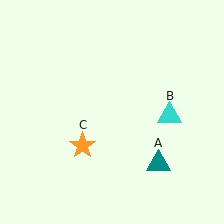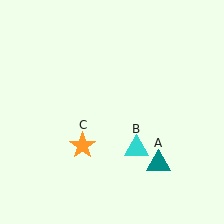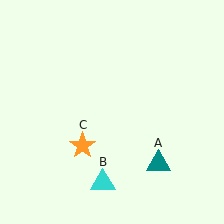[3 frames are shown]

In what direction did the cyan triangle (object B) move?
The cyan triangle (object B) moved down and to the left.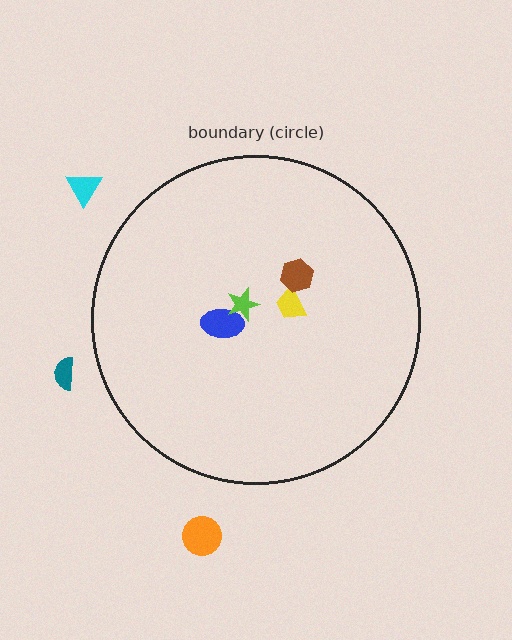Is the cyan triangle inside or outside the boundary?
Outside.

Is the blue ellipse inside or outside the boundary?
Inside.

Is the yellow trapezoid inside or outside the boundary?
Inside.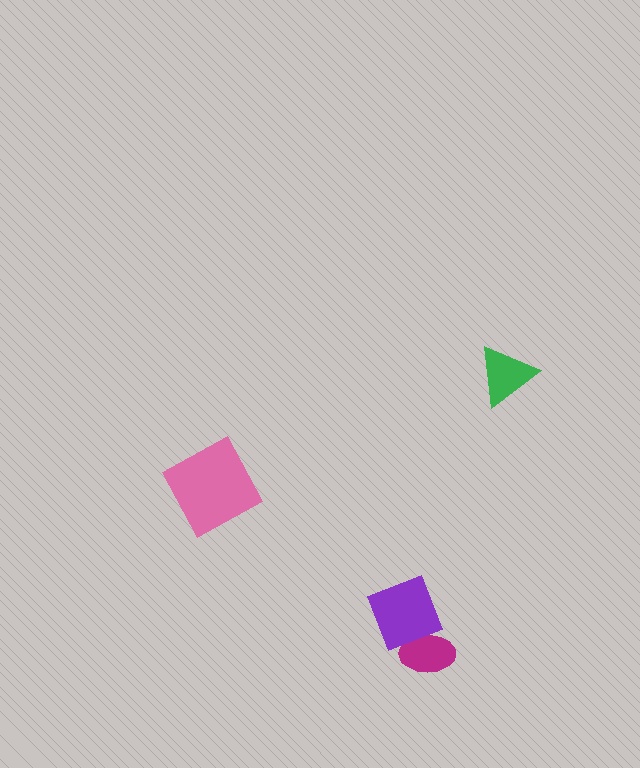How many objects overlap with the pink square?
0 objects overlap with the pink square.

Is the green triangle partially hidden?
No, no other shape covers it.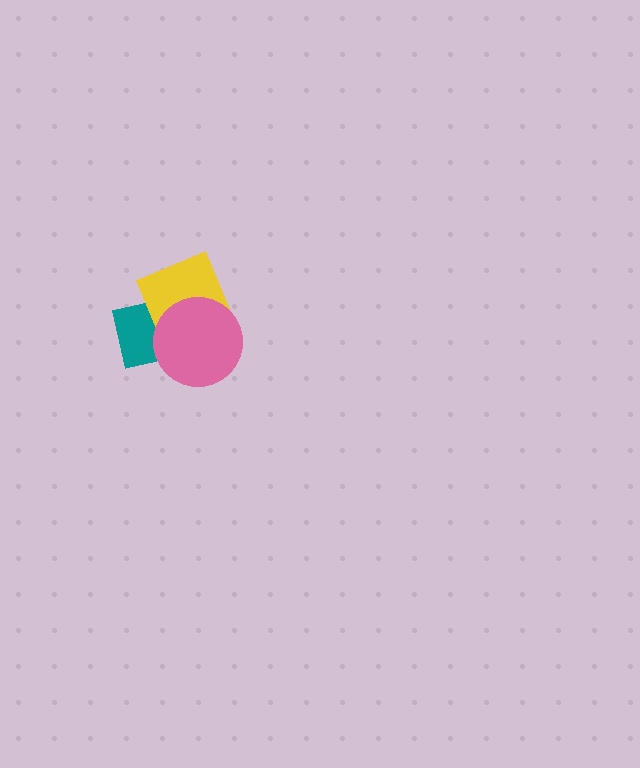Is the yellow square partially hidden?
Yes, it is partially covered by another shape.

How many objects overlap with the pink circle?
2 objects overlap with the pink circle.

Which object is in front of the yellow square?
The pink circle is in front of the yellow square.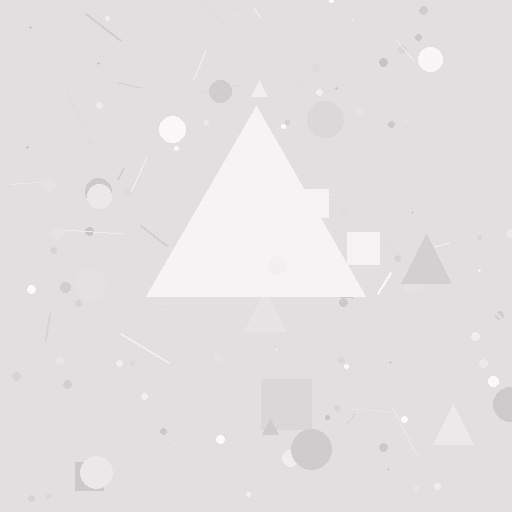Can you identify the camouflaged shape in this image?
The camouflaged shape is a triangle.